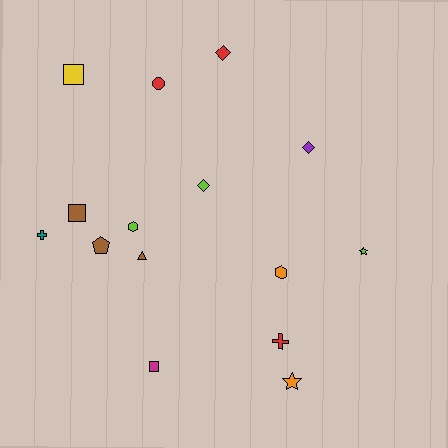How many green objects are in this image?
There are no green objects.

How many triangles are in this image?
There is 1 triangle.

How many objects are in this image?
There are 15 objects.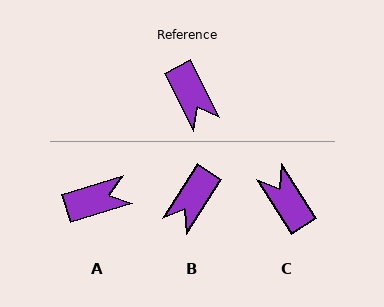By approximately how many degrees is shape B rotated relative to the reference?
Approximately 60 degrees clockwise.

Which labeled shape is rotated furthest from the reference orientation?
C, about 175 degrees away.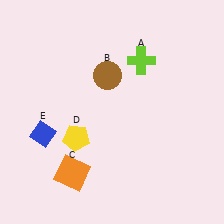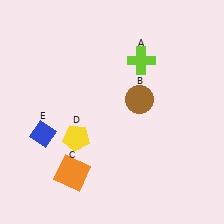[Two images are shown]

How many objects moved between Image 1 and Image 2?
1 object moved between the two images.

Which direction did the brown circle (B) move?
The brown circle (B) moved right.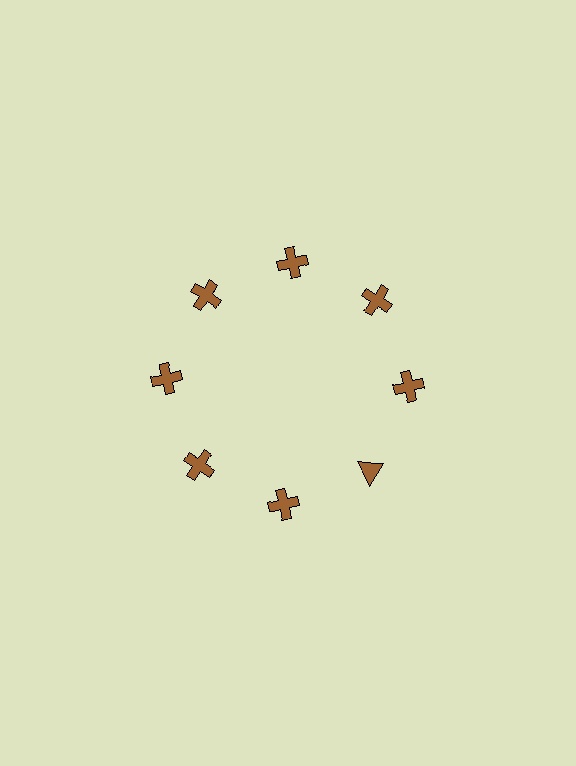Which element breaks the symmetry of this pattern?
The brown triangle at roughly the 4 o'clock position breaks the symmetry. All other shapes are brown crosses.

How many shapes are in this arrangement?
There are 8 shapes arranged in a ring pattern.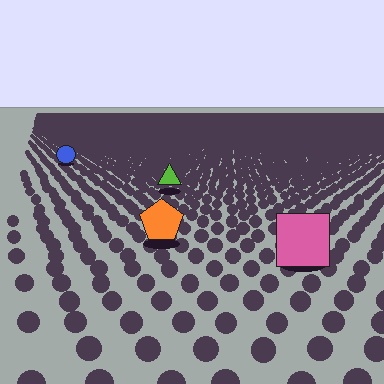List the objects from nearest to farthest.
From nearest to farthest: the pink square, the orange pentagon, the lime triangle, the blue circle.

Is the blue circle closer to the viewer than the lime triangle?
No. The lime triangle is closer — you can tell from the texture gradient: the ground texture is coarser near it.